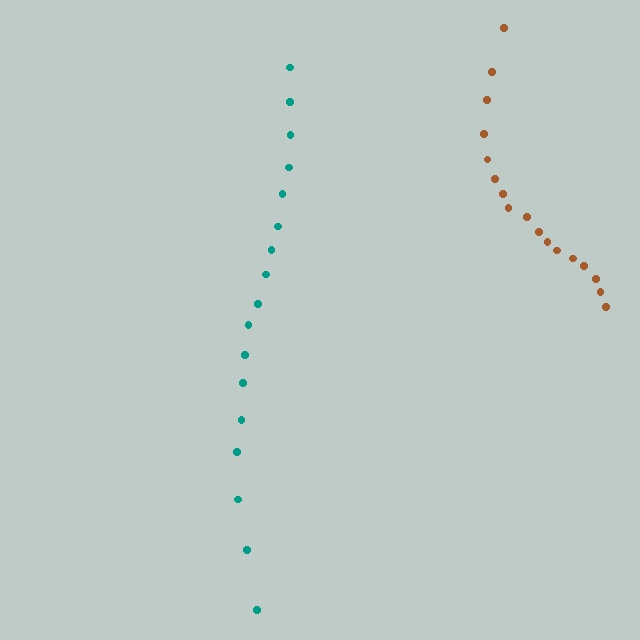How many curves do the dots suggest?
There are 2 distinct paths.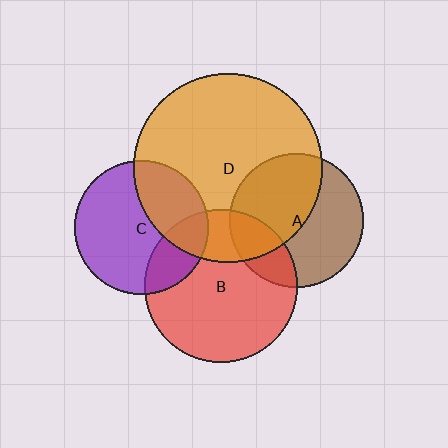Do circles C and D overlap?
Yes.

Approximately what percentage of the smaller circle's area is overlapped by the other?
Approximately 35%.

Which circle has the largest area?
Circle D (orange).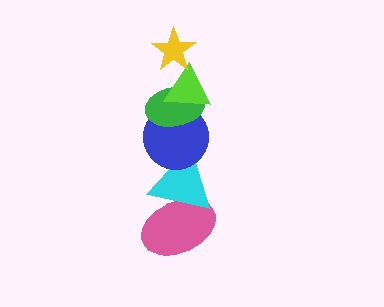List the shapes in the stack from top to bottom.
From top to bottom: the yellow star, the lime triangle, the green ellipse, the blue circle, the cyan triangle, the pink ellipse.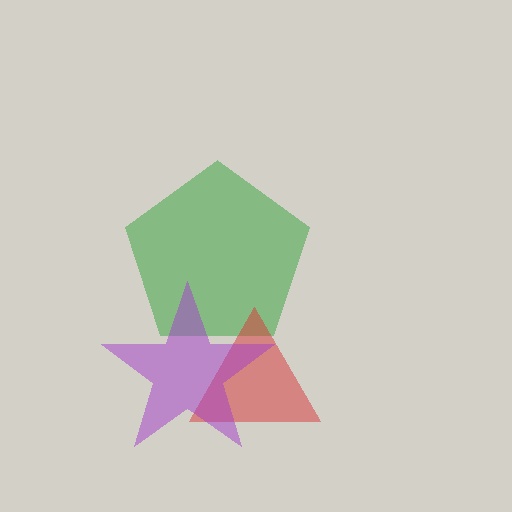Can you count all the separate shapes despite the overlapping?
Yes, there are 3 separate shapes.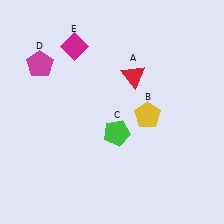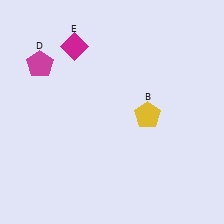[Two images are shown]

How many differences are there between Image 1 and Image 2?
There are 2 differences between the two images.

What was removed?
The green pentagon (C), the red triangle (A) were removed in Image 2.